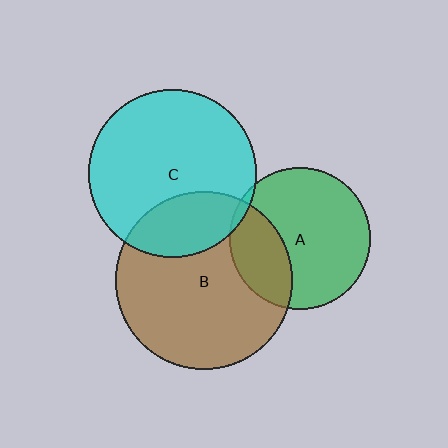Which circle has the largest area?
Circle B (brown).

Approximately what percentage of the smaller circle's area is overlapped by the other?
Approximately 25%.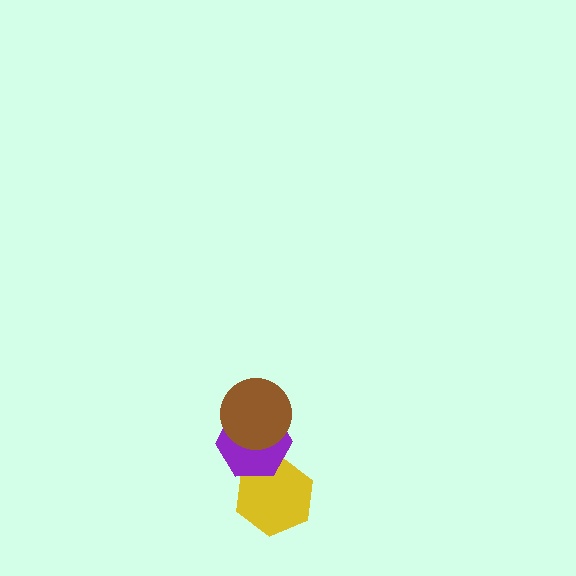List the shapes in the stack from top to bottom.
From top to bottom: the brown circle, the purple hexagon, the yellow hexagon.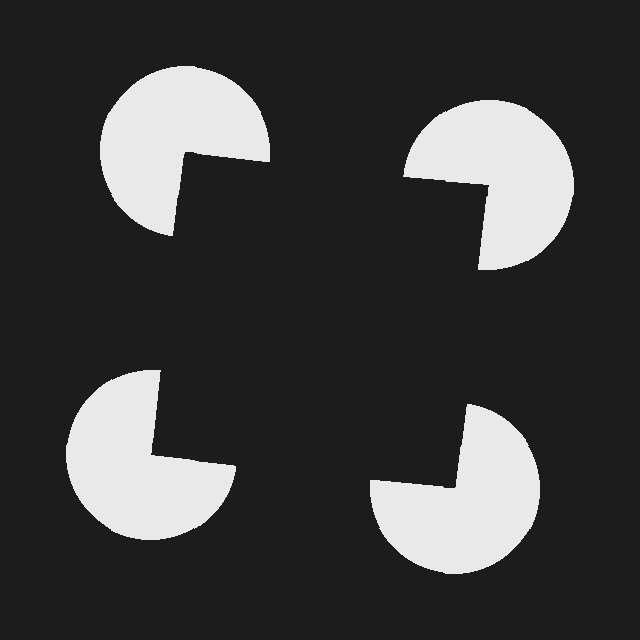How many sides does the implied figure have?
4 sides.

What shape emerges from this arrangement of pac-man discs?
An illusory square — its edges are inferred from the aligned wedge cuts in the pac-man discs, not physically drawn.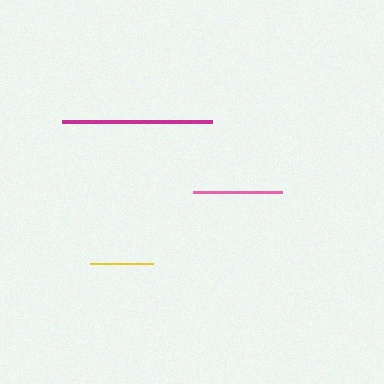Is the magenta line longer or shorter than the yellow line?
The magenta line is longer than the yellow line.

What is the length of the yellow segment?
The yellow segment is approximately 63 pixels long.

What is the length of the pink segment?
The pink segment is approximately 89 pixels long.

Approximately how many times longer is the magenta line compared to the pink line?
The magenta line is approximately 1.7 times the length of the pink line.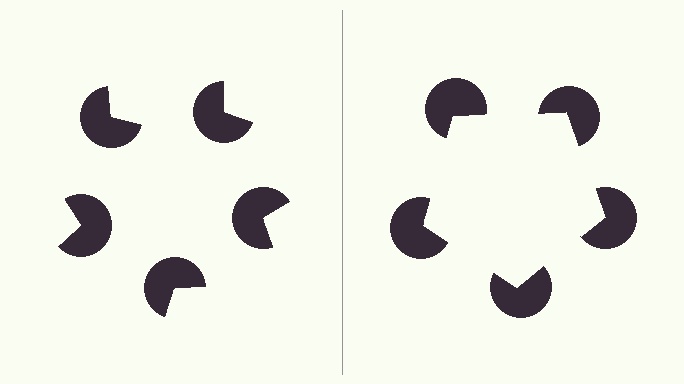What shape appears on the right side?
An illusory pentagon.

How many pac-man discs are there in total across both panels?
10 — 5 on each side.